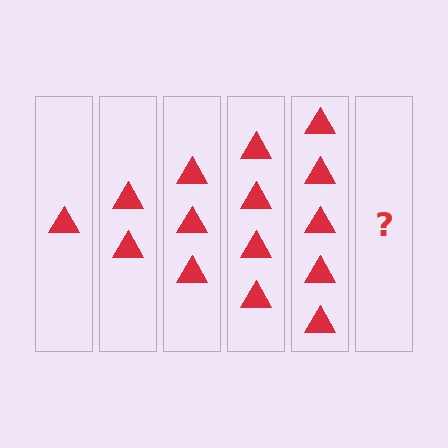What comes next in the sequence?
The next element should be 6 triangles.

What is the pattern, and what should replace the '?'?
The pattern is that each step adds one more triangle. The '?' should be 6 triangles.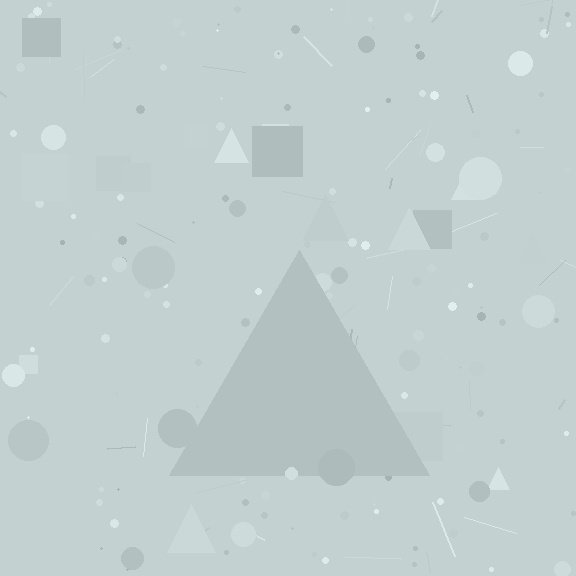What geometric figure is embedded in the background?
A triangle is embedded in the background.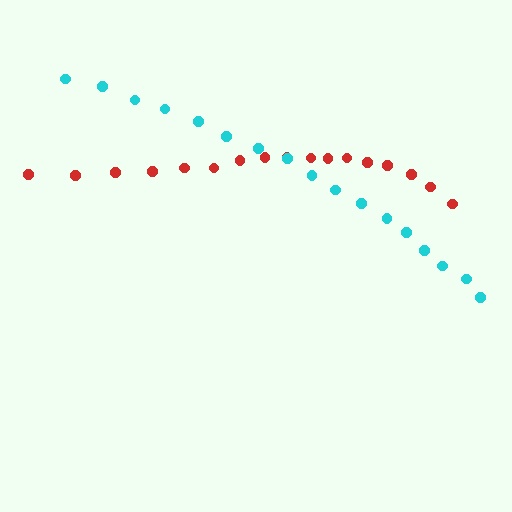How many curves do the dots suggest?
There are 2 distinct paths.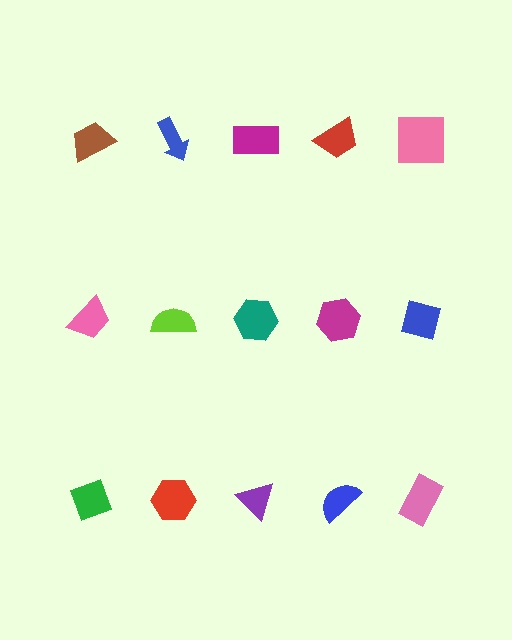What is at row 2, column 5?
A blue square.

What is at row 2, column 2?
A lime semicircle.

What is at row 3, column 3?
A purple triangle.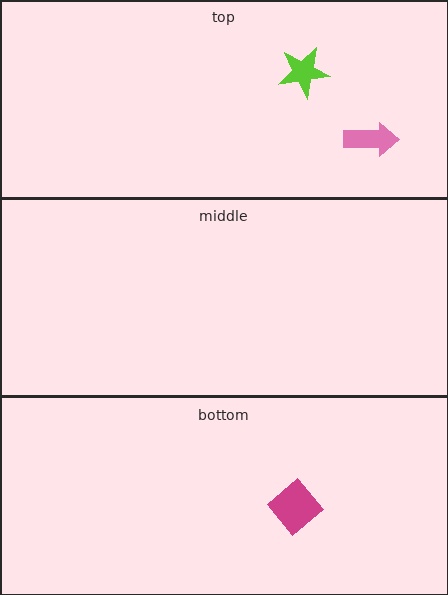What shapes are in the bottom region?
The magenta diamond.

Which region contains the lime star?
The top region.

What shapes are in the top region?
The lime star, the pink arrow.